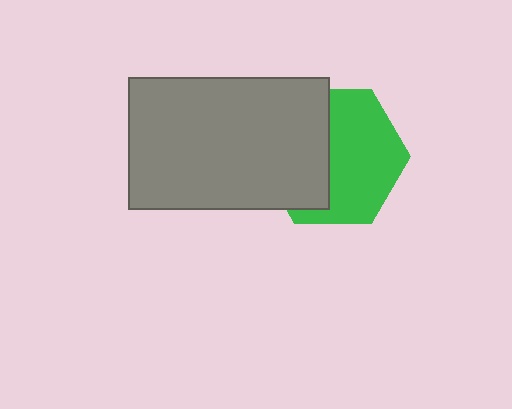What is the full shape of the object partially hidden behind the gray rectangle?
The partially hidden object is a green hexagon.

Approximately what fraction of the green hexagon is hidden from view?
Roughly 43% of the green hexagon is hidden behind the gray rectangle.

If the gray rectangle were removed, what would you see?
You would see the complete green hexagon.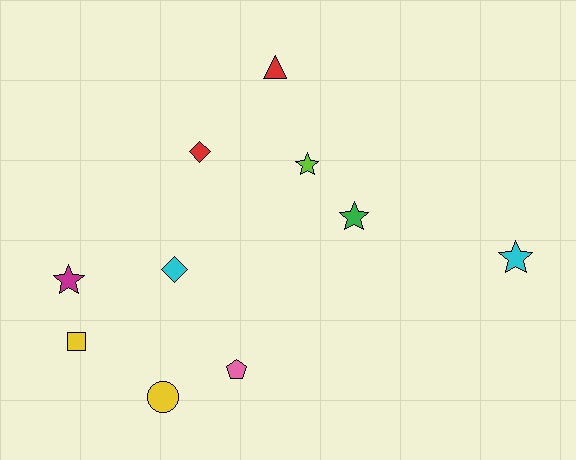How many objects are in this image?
There are 10 objects.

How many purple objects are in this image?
There are no purple objects.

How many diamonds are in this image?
There are 2 diamonds.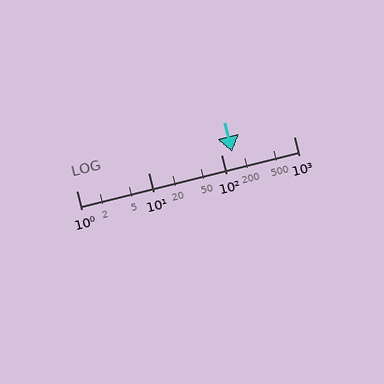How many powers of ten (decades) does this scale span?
The scale spans 3 decades, from 1 to 1000.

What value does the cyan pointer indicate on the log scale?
The pointer indicates approximately 140.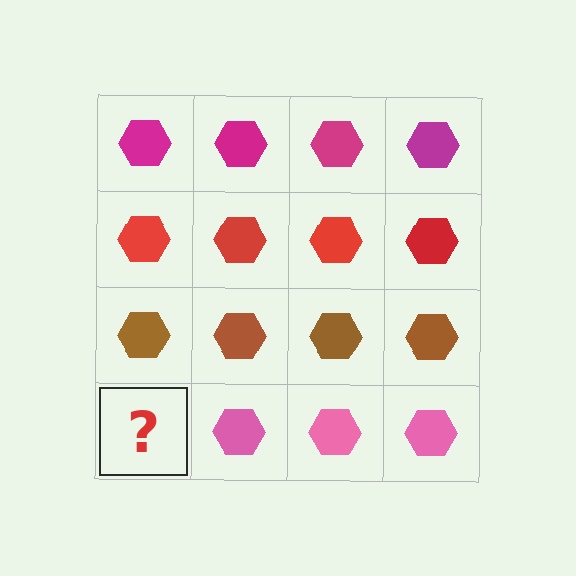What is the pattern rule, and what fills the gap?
The rule is that each row has a consistent color. The gap should be filled with a pink hexagon.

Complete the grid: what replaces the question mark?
The question mark should be replaced with a pink hexagon.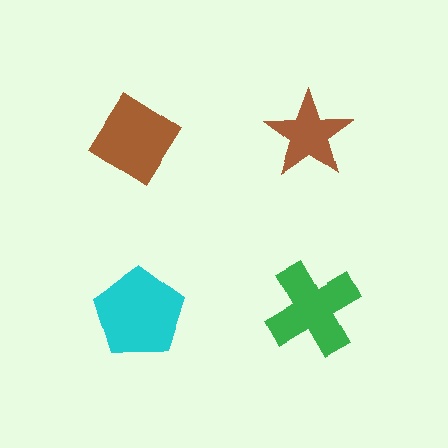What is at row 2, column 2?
A green cross.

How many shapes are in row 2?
2 shapes.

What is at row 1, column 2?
A brown star.